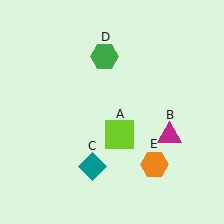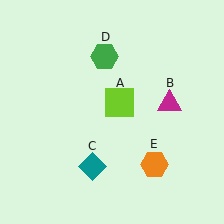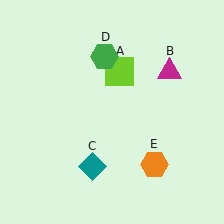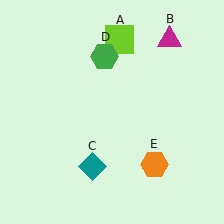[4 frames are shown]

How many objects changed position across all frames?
2 objects changed position: lime square (object A), magenta triangle (object B).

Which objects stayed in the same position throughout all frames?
Teal diamond (object C) and green hexagon (object D) and orange hexagon (object E) remained stationary.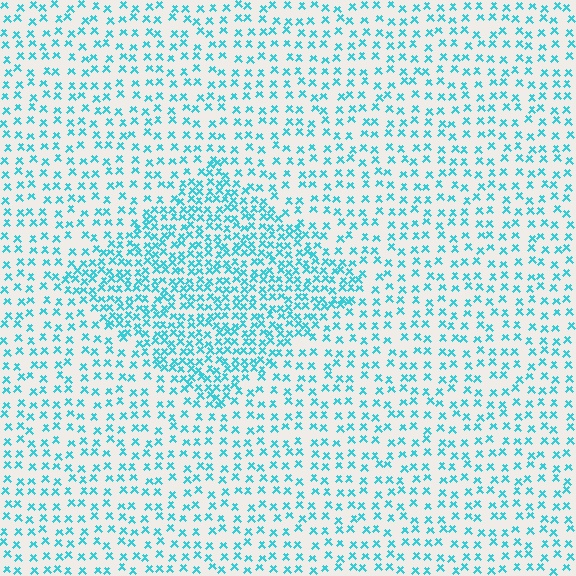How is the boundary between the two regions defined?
The boundary is defined by a change in element density (approximately 2.1x ratio). All elements are the same color, size, and shape.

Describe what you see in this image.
The image contains small cyan elements arranged at two different densities. A diamond-shaped region is visible where the elements are more densely packed than the surrounding area.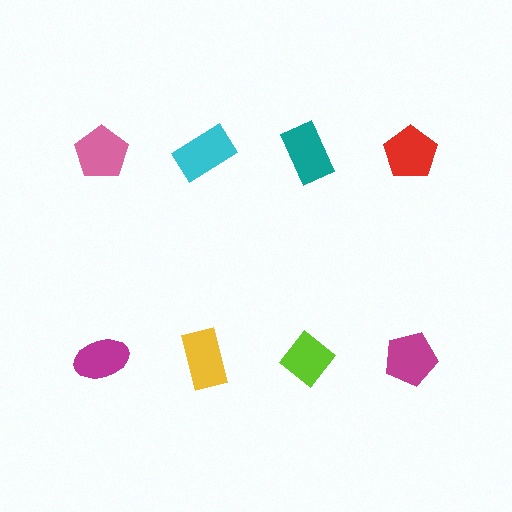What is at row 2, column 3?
A lime diamond.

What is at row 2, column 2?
A yellow rectangle.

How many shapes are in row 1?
4 shapes.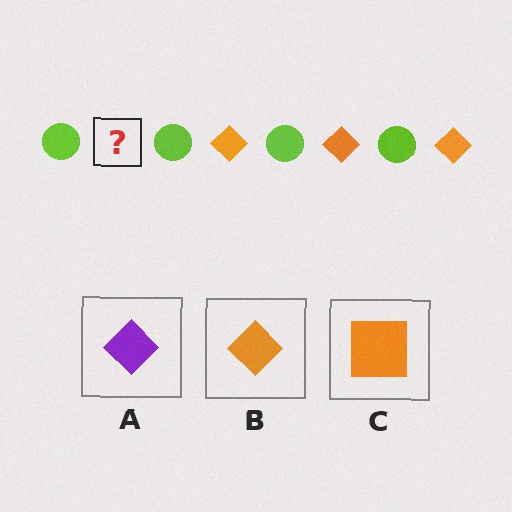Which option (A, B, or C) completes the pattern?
B.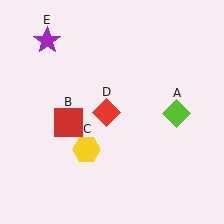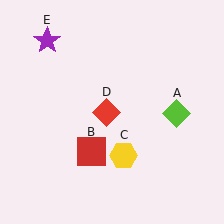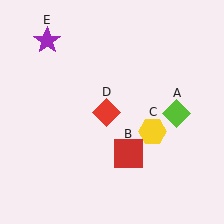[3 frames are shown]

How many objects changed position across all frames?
2 objects changed position: red square (object B), yellow hexagon (object C).